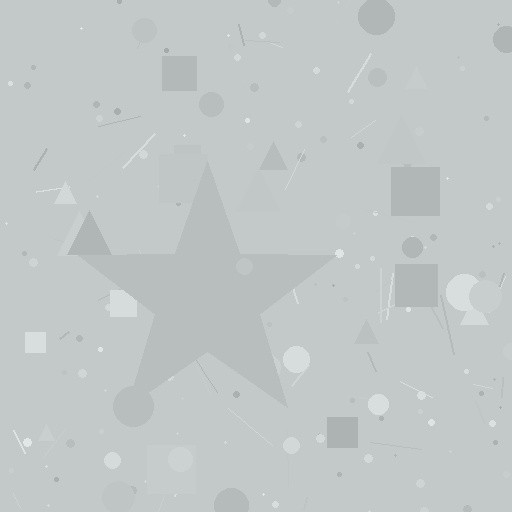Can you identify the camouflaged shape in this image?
The camouflaged shape is a star.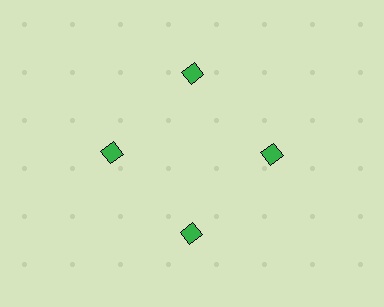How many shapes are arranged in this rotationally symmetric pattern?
There are 4 shapes, arranged in 4 groups of 1.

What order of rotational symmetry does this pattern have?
This pattern has 4-fold rotational symmetry.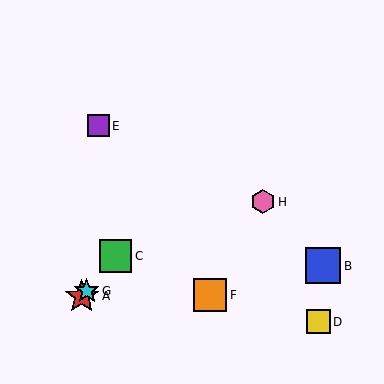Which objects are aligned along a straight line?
Objects A, C, G are aligned along a straight line.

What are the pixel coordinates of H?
Object H is at (263, 202).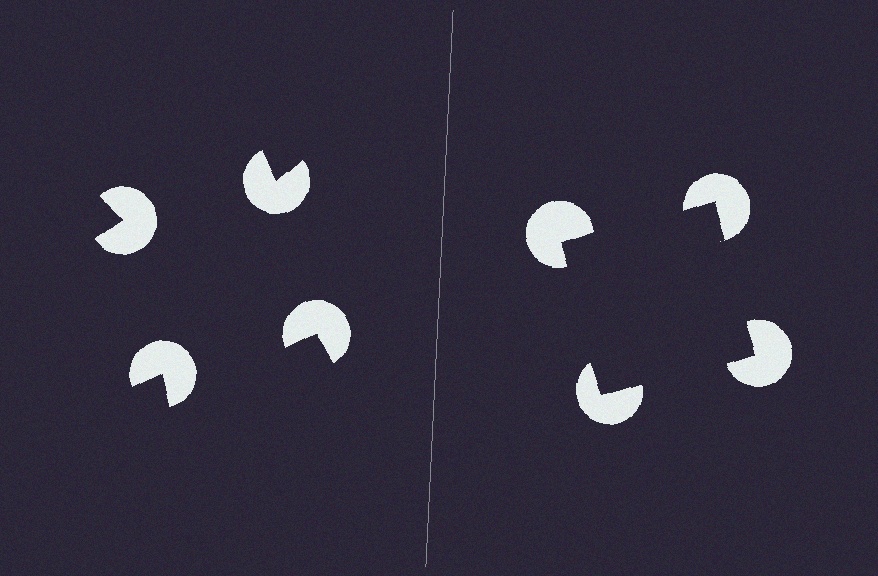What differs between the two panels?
The pac-man discs are positioned identically on both sides; only the wedge orientations differ. On the right they align to a square; on the left they are misaligned.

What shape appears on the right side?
An illusory square.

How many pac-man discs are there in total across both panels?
8 — 4 on each side.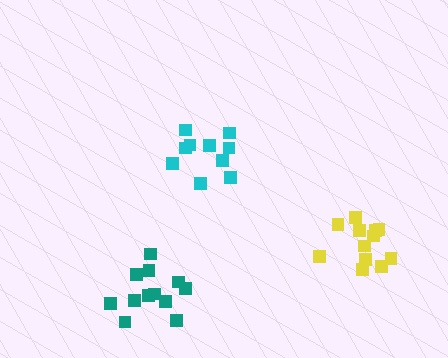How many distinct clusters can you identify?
There are 3 distinct clusters.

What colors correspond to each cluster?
The clusters are colored: yellow, teal, cyan.